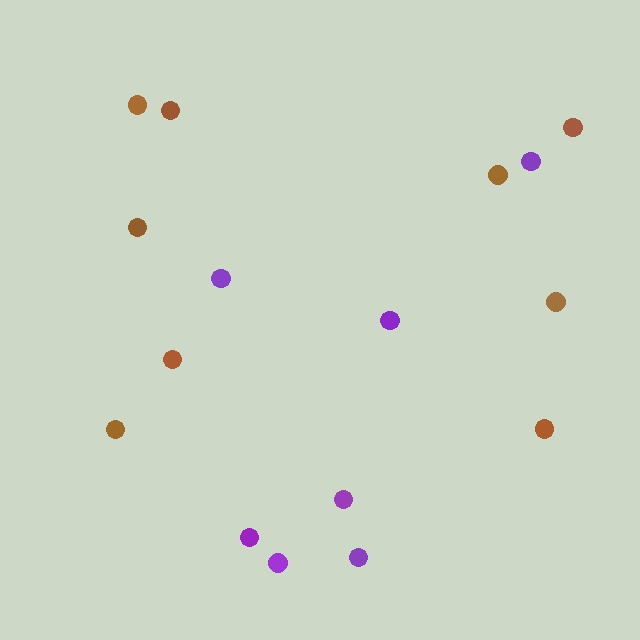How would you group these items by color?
There are 2 groups: one group of purple circles (7) and one group of brown circles (9).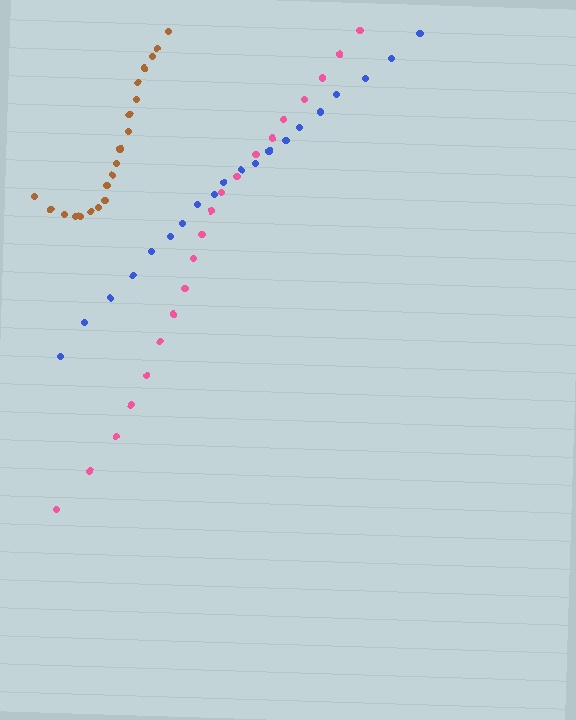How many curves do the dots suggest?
There are 3 distinct paths.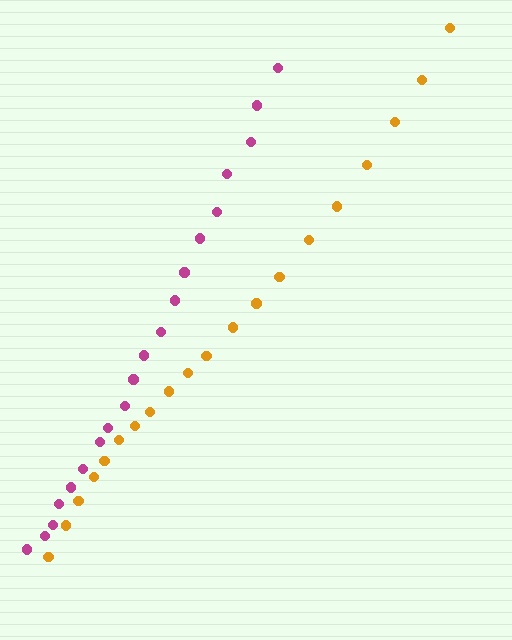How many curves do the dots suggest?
There are 2 distinct paths.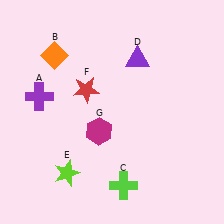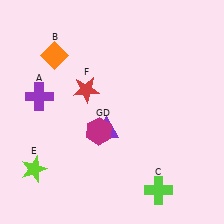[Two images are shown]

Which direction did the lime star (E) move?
The lime star (E) moved left.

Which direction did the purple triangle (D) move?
The purple triangle (D) moved down.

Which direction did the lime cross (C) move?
The lime cross (C) moved right.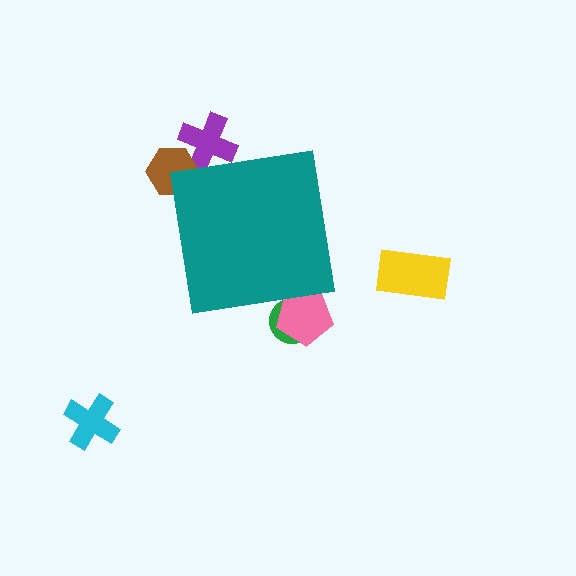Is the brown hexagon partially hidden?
Yes, the brown hexagon is partially hidden behind the teal square.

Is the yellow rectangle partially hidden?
No, the yellow rectangle is fully visible.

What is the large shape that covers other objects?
A teal square.